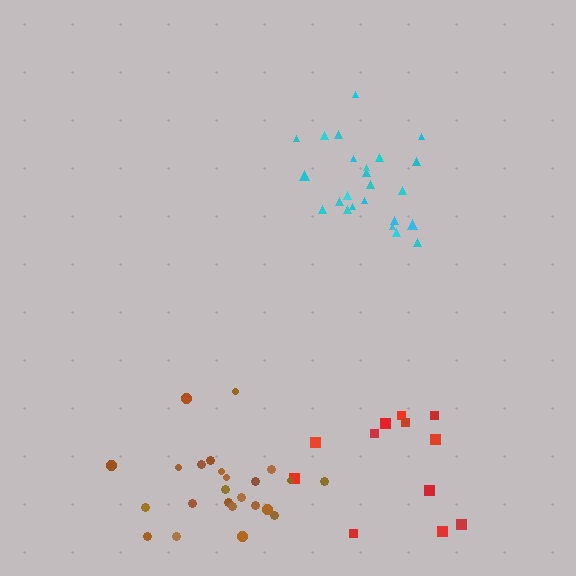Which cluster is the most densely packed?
Cyan.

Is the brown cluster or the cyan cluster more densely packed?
Cyan.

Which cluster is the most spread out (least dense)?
Red.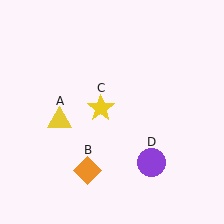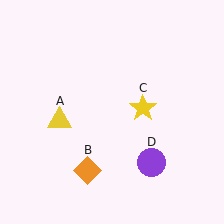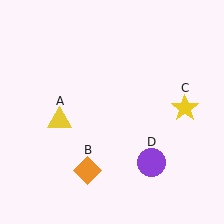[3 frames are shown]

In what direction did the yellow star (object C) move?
The yellow star (object C) moved right.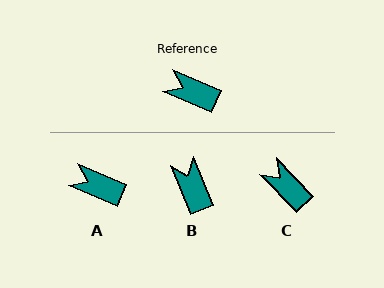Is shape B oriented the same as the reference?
No, it is off by about 45 degrees.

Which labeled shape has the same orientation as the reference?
A.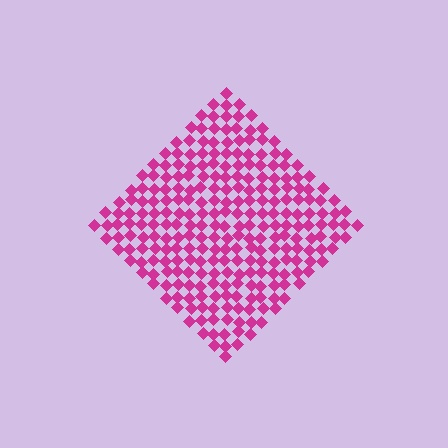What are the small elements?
The small elements are diamonds.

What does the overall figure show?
The overall figure shows a diamond.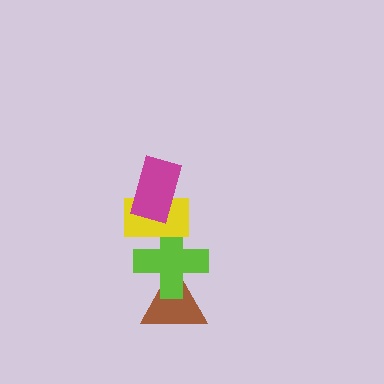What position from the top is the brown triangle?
The brown triangle is 4th from the top.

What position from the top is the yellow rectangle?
The yellow rectangle is 2nd from the top.